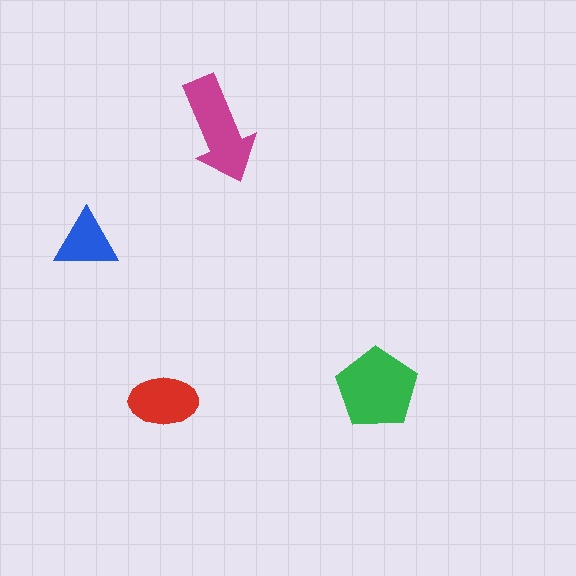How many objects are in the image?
There are 4 objects in the image.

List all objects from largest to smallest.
The green pentagon, the magenta arrow, the red ellipse, the blue triangle.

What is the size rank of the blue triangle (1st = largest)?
4th.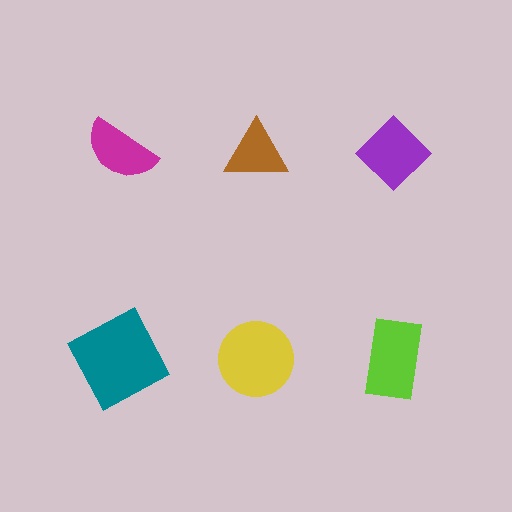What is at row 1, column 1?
A magenta semicircle.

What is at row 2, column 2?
A yellow circle.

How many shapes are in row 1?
3 shapes.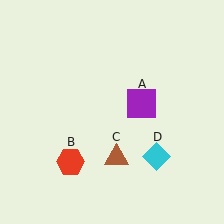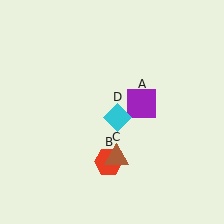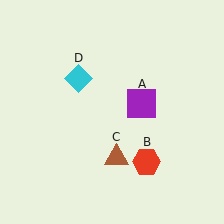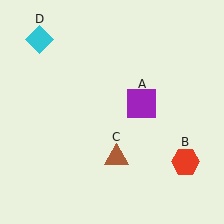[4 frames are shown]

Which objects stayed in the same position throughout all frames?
Purple square (object A) and brown triangle (object C) remained stationary.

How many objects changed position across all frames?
2 objects changed position: red hexagon (object B), cyan diamond (object D).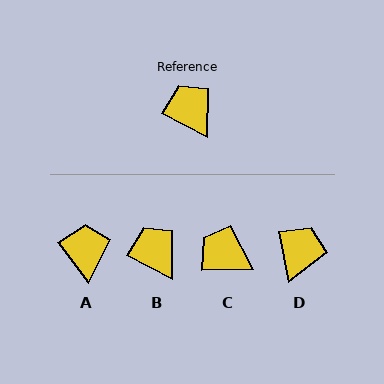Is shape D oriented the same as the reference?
No, it is off by about 52 degrees.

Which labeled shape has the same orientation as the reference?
B.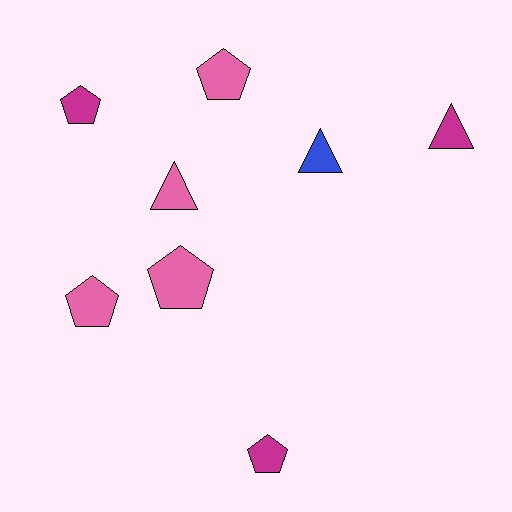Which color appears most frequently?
Pink, with 4 objects.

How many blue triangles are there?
There is 1 blue triangle.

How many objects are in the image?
There are 8 objects.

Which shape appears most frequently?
Pentagon, with 5 objects.